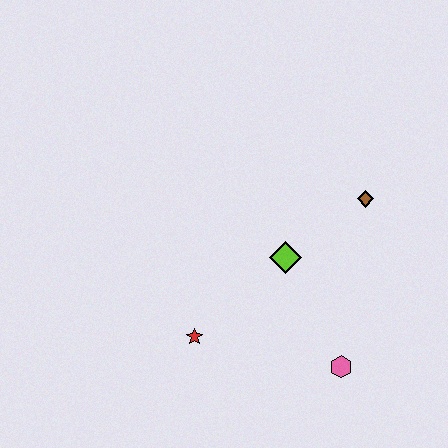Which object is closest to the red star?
The lime diamond is closest to the red star.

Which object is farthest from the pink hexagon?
The brown diamond is farthest from the pink hexagon.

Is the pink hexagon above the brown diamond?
No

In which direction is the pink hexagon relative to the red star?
The pink hexagon is to the right of the red star.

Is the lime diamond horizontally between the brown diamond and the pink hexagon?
No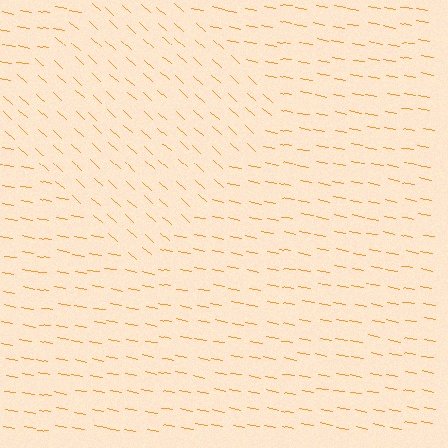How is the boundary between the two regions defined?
The boundary is defined purely by a change in line orientation (approximately 32 degrees difference). All lines are the same color and thickness.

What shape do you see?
I see a diamond.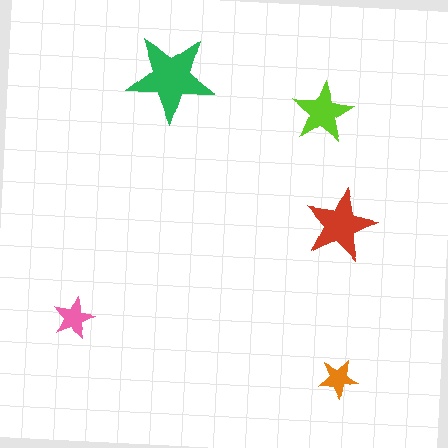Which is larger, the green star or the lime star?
The green one.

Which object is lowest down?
The orange star is bottommost.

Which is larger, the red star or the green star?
The green one.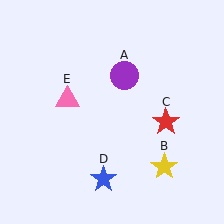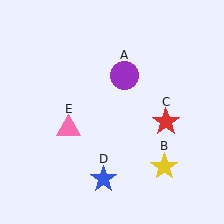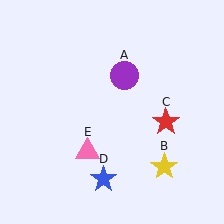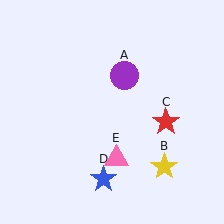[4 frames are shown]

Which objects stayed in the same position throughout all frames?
Purple circle (object A) and yellow star (object B) and red star (object C) and blue star (object D) remained stationary.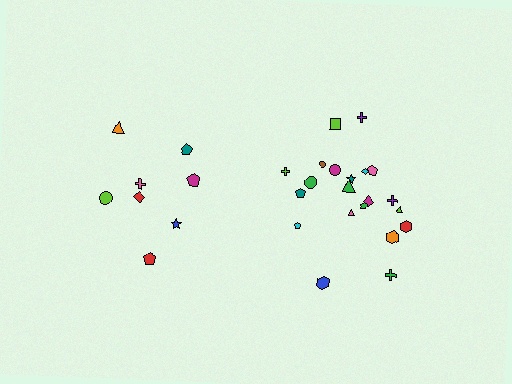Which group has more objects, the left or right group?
The right group.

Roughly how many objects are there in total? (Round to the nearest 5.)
Roughly 30 objects in total.